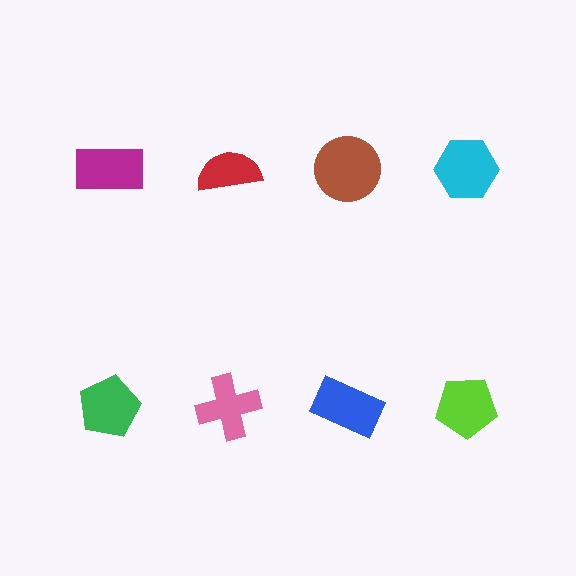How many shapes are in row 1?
4 shapes.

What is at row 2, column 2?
A pink cross.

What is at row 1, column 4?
A cyan hexagon.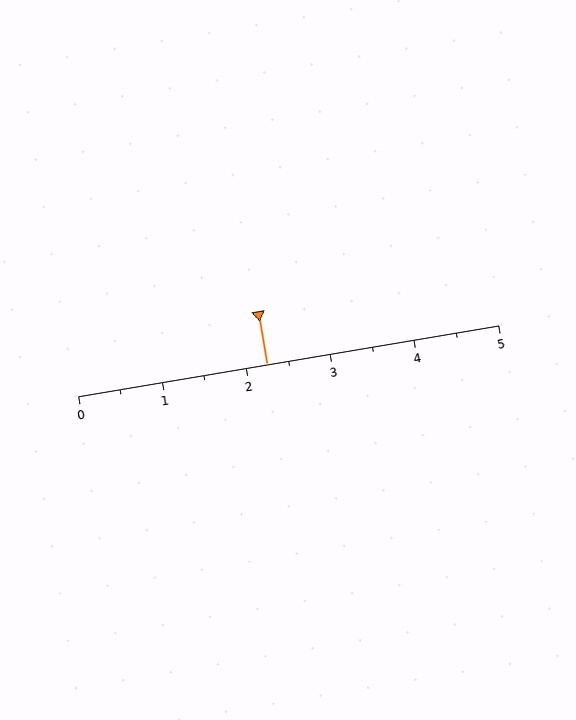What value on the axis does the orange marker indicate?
The marker indicates approximately 2.2.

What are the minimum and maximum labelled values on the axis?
The axis runs from 0 to 5.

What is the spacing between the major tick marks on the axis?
The major ticks are spaced 1 apart.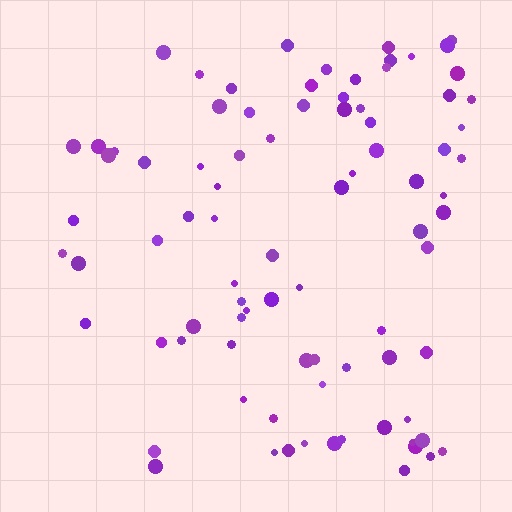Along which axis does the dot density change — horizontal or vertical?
Horizontal.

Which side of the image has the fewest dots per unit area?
The left.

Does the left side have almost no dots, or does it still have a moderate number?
Still a moderate number, just noticeably fewer than the right.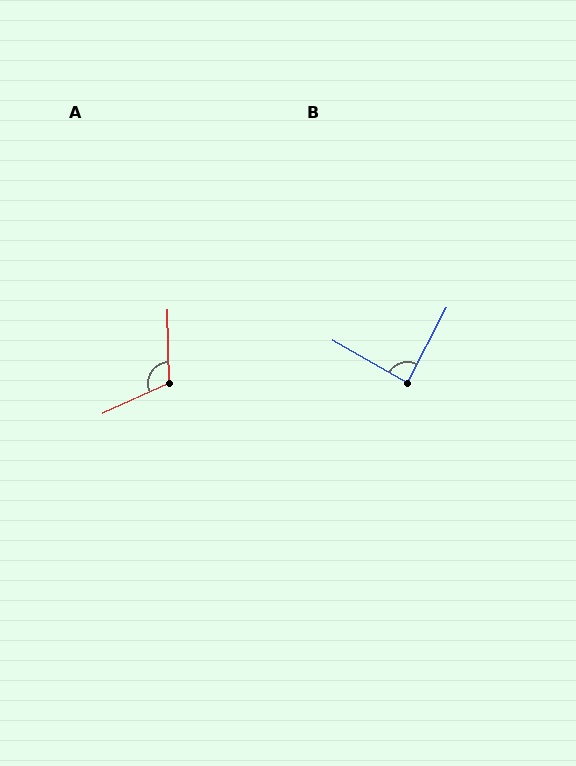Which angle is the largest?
A, at approximately 113 degrees.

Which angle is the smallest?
B, at approximately 87 degrees.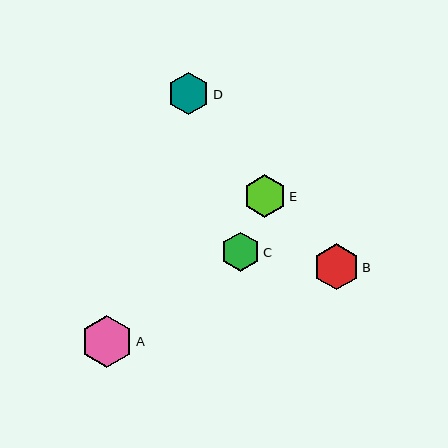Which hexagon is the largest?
Hexagon A is the largest with a size of approximately 52 pixels.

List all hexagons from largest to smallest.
From largest to smallest: A, B, E, D, C.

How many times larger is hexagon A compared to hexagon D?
Hexagon A is approximately 1.2 times the size of hexagon D.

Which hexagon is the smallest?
Hexagon C is the smallest with a size of approximately 40 pixels.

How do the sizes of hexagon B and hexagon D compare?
Hexagon B and hexagon D are approximately the same size.